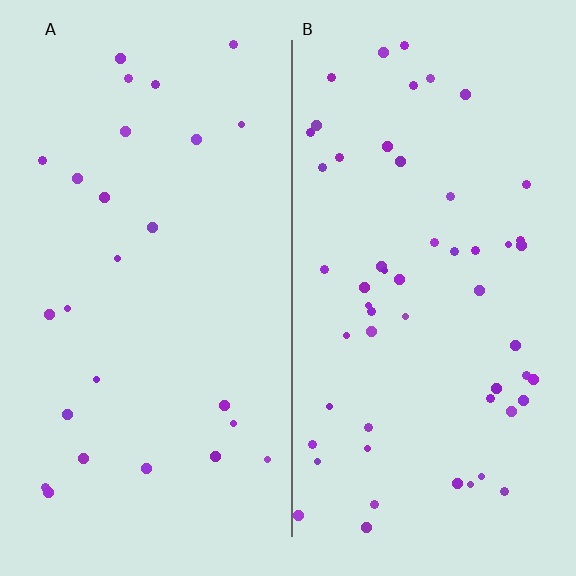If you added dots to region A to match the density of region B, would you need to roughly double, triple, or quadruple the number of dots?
Approximately double.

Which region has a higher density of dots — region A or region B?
B (the right).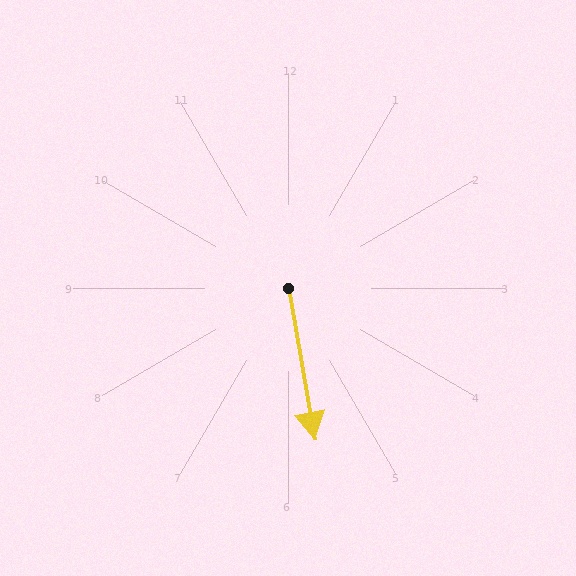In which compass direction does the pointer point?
South.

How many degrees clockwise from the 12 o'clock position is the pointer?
Approximately 170 degrees.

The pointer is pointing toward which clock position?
Roughly 6 o'clock.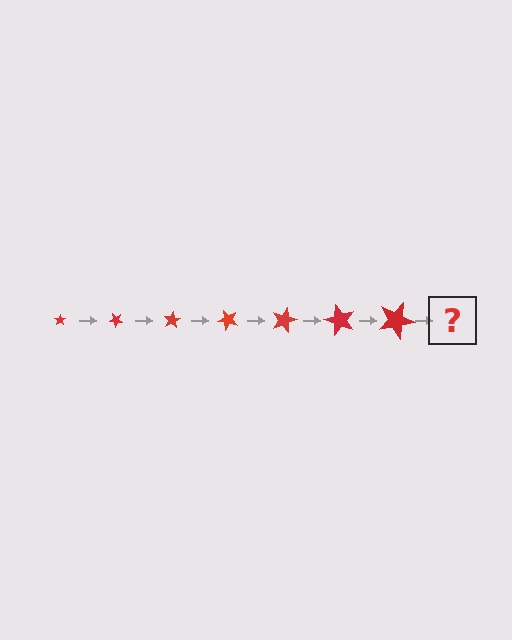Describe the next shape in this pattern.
It should be a star, larger than the previous one and rotated 280 degrees from the start.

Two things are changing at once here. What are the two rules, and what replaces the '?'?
The two rules are that the star grows larger each step and it rotates 40 degrees each step. The '?' should be a star, larger than the previous one and rotated 280 degrees from the start.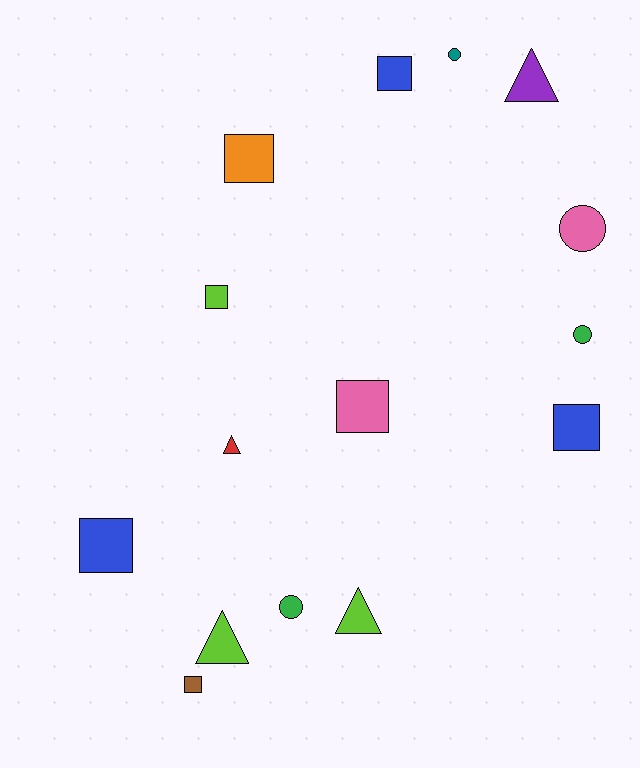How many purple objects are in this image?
There is 1 purple object.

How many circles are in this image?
There are 4 circles.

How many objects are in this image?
There are 15 objects.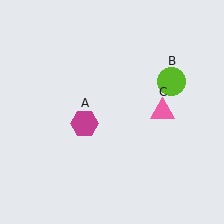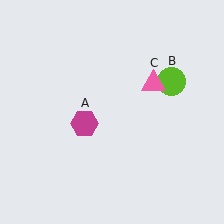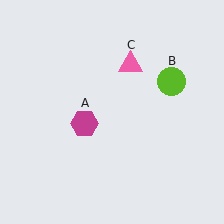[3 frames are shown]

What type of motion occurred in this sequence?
The pink triangle (object C) rotated counterclockwise around the center of the scene.